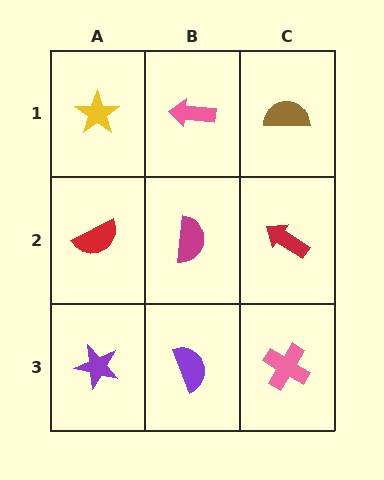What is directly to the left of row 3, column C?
A purple semicircle.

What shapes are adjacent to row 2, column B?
A pink arrow (row 1, column B), a purple semicircle (row 3, column B), a red semicircle (row 2, column A), a red arrow (row 2, column C).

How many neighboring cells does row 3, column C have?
2.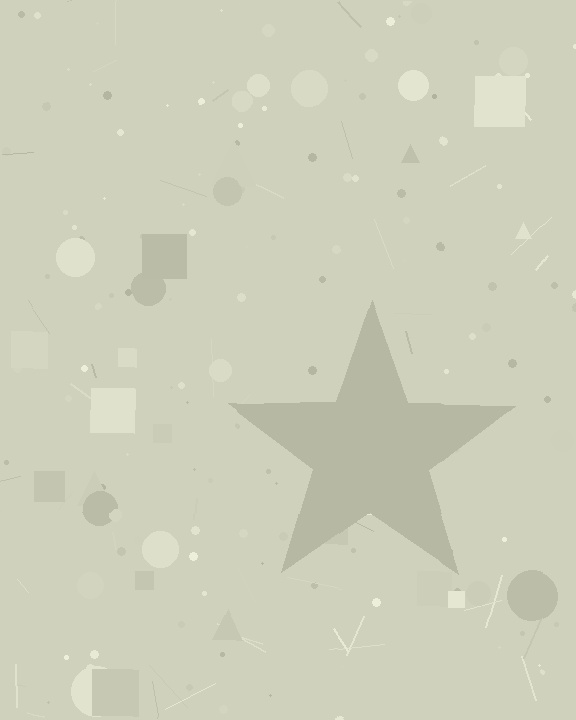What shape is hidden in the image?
A star is hidden in the image.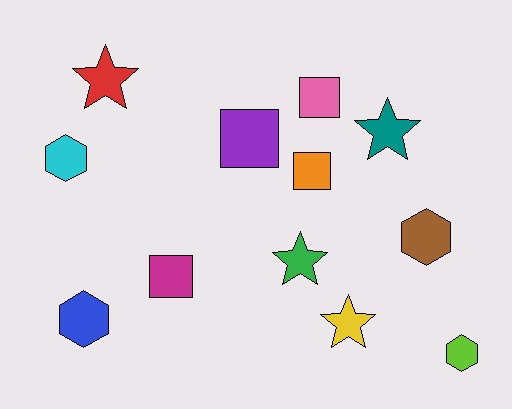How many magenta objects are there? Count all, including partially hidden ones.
There is 1 magenta object.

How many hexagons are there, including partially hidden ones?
There are 4 hexagons.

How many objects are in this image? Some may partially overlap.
There are 12 objects.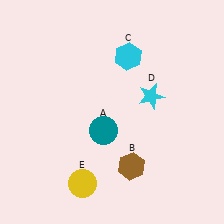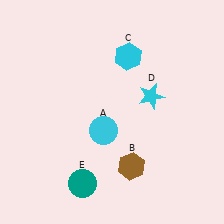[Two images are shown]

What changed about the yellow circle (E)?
In Image 1, E is yellow. In Image 2, it changed to teal.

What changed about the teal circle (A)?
In Image 1, A is teal. In Image 2, it changed to cyan.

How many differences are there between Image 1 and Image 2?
There are 2 differences between the two images.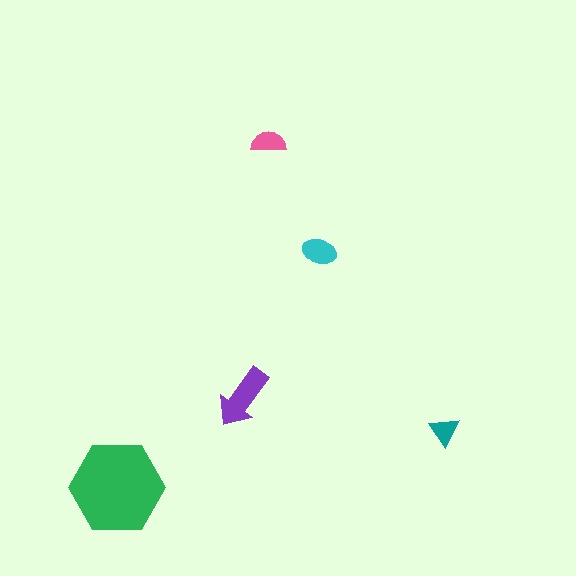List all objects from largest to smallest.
The green hexagon, the purple arrow, the cyan ellipse, the pink semicircle, the teal triangle.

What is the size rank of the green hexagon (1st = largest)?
1st.